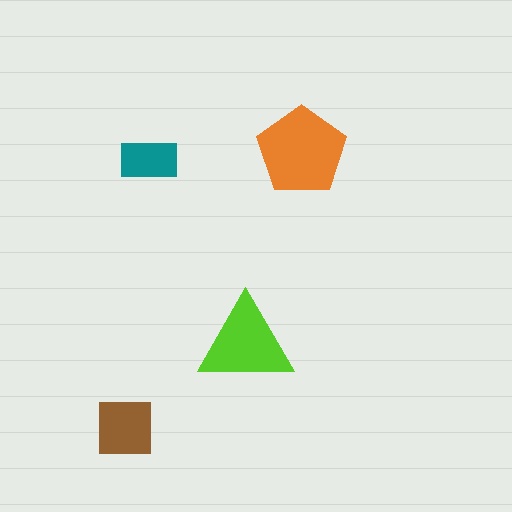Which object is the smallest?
The teal rectangle.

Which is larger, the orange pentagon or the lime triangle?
The orange pentagon.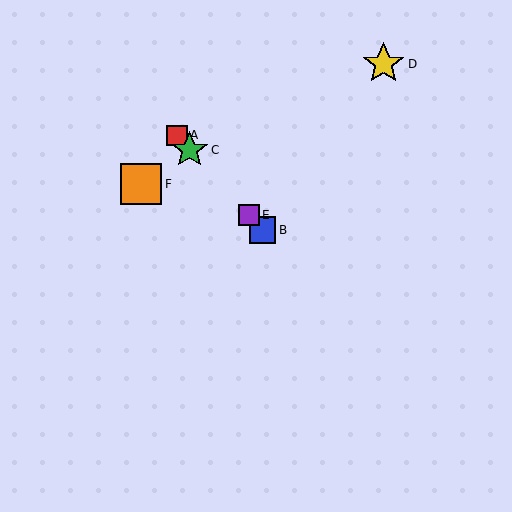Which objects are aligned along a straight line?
Objects A, B, C, E are aligned along a straight line.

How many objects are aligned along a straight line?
4 objects (A, B, C, E) are aligned along a straight line.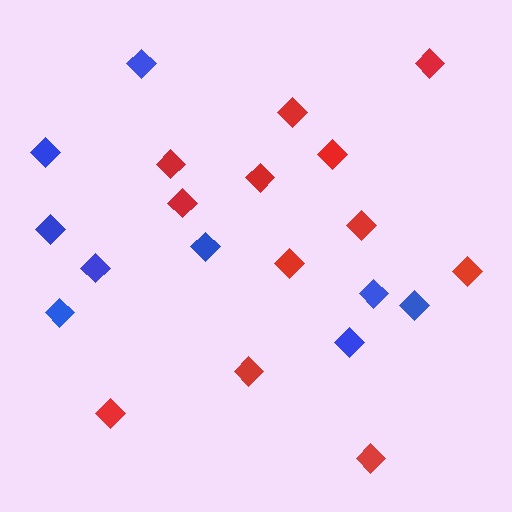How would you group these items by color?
There are 2 groups: one group of red diamonds (12) and one group of blue diamonds (9).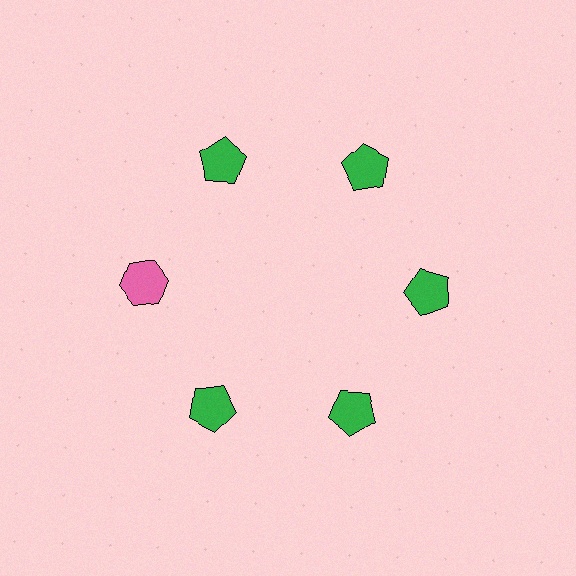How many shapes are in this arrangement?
There are 6 shapes arranged in a ring pattern.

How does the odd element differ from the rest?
It differs in both color (pink instead of green) and shape (hexagon instead of pentagon).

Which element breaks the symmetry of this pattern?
The pink hexagon at roughly the 9 o'clock position breaks the symmetry. All other shapes are green pentagons.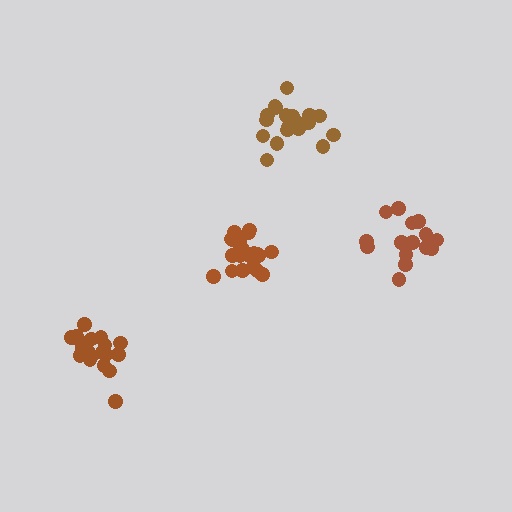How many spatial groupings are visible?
There are 4 spatial groupings.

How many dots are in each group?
Group 1: 15 dots, Group 2: 21 dots, Group 3: 21 dots, Group 4: 19 dots (76 total).